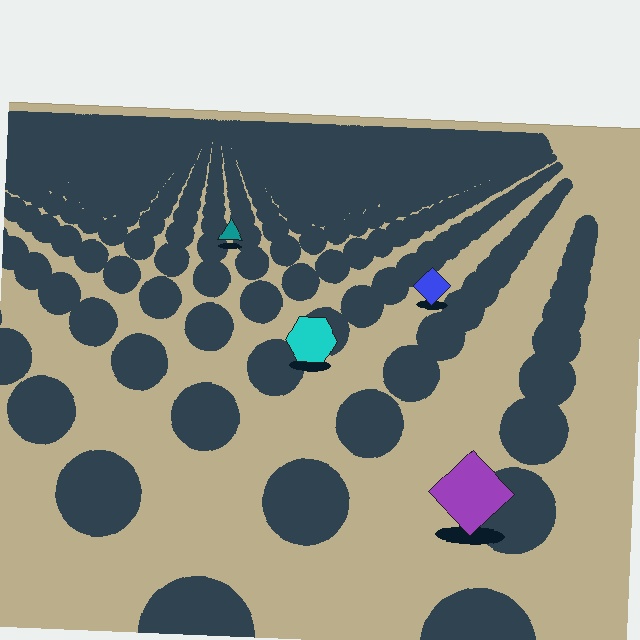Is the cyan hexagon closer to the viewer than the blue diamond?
Yes. The cyan hexagon is closer — you can tell from the texture gradient: the ground texture is coarser near it.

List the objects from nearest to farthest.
From nearest to farthest: the purple diamond, the cyan hexagon, the blue diamond, the teal triangle.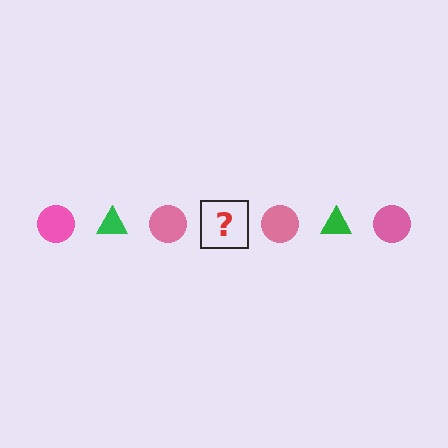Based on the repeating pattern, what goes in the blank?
The blank should be a green triangle.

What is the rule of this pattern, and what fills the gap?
The rule is that the pattern alternates between pink circle and green triangle. The gap should be filled with a green triangle.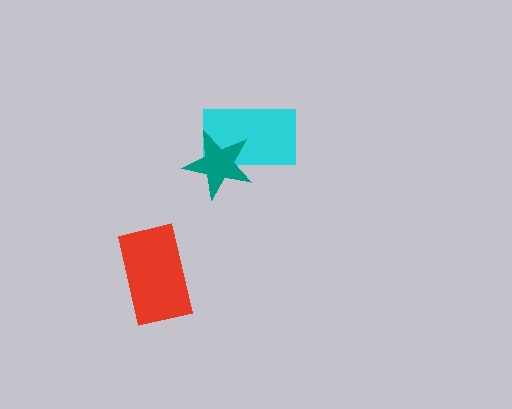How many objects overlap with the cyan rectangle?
1 object overlaps with the cyan rectangle.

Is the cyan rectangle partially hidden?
Yes, it is partially covered by another shape.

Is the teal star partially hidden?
No, no other shape covers it.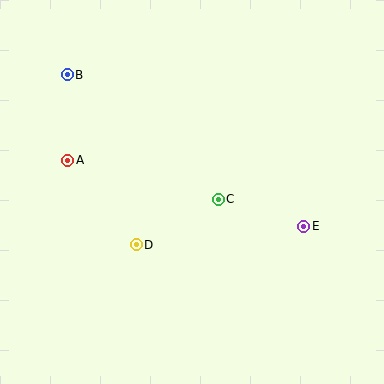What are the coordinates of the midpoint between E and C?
The midpoint between E and C is at (261, 213).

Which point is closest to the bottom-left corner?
Point D is closest to the bottom-left corner.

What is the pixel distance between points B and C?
The distance between B and C is 196 pixels.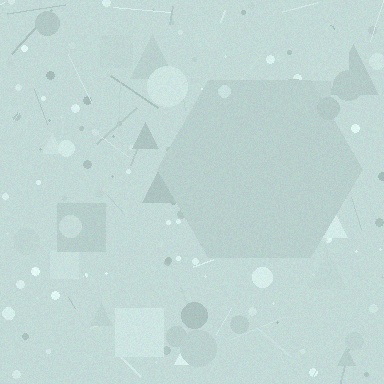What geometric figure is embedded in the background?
A hexagon is embedded in the background.